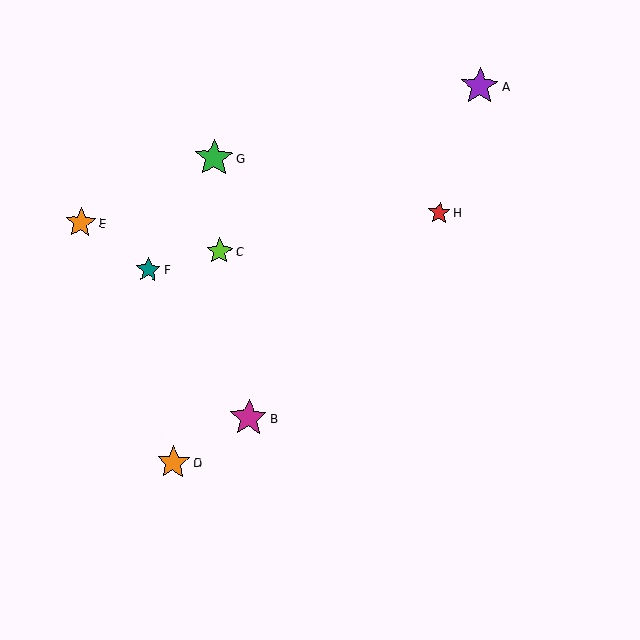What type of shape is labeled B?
Shape B is a magenta star.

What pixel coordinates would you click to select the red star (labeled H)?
Click at (440, 213) to select the red star H.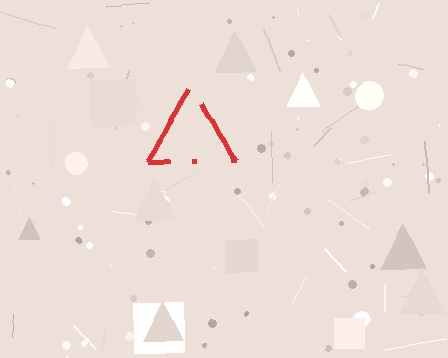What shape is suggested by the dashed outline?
The dashed outline suggests a triangle.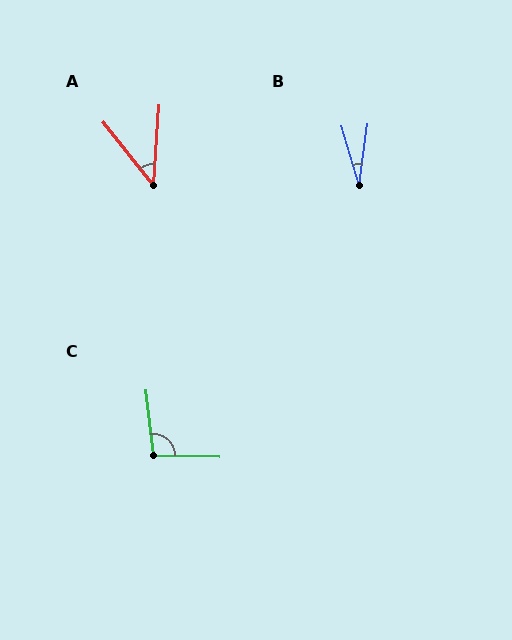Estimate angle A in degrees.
Approximately 42 degrees.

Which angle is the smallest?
B, at approximately 24 degrees.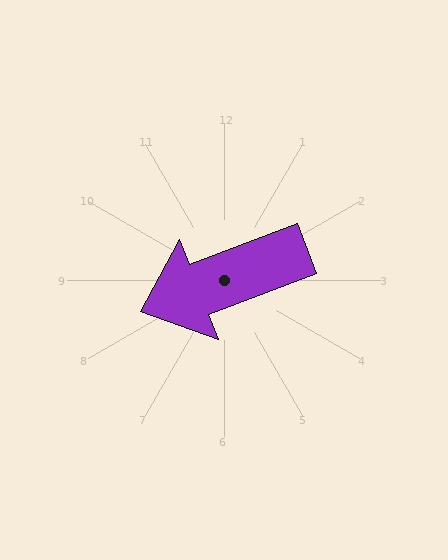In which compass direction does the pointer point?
West.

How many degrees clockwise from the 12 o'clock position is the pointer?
Approximately 249 degrees.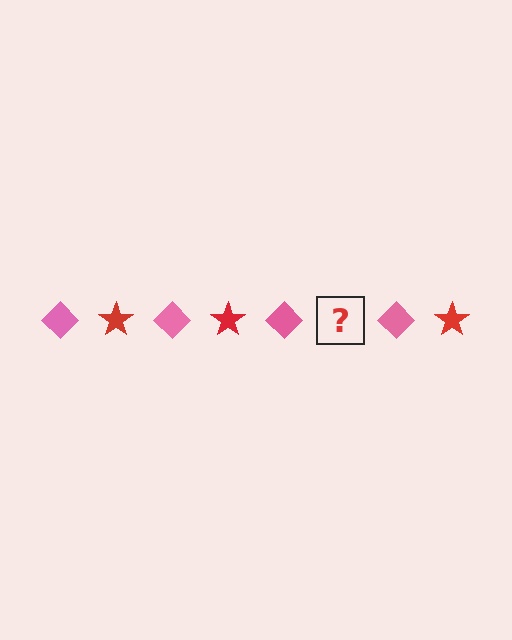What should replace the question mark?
The question mark should be replaced with a red star.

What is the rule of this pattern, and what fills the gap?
The rule is that the pattern alternates between pink diamond and red star. The gap should be filled with a red star.